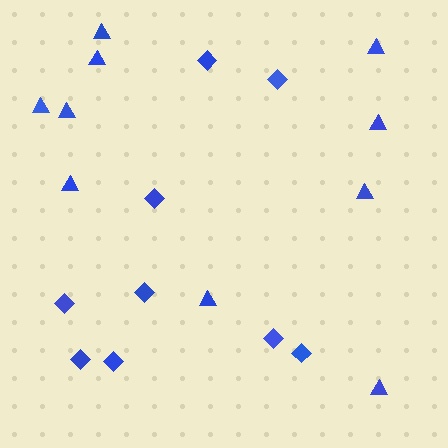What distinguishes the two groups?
There are 2 groups: one group of triangles (10) and one group of diamonds (9).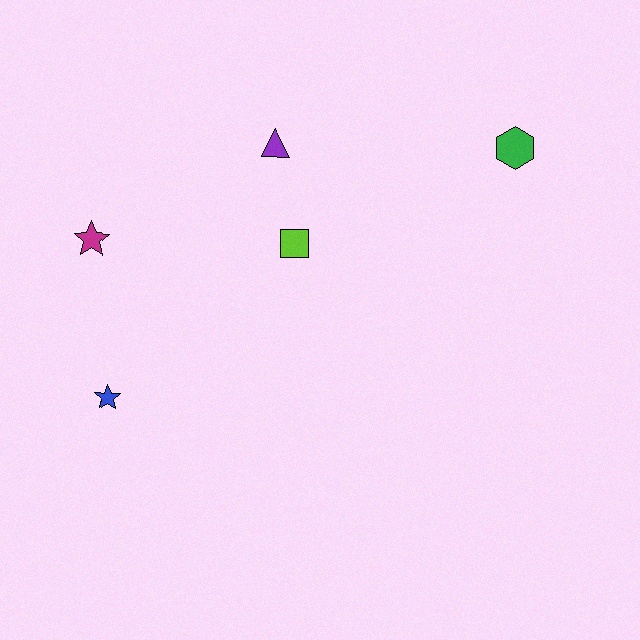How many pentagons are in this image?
There are no pentagons.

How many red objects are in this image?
There are no red objects.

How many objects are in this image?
There are 5 objects.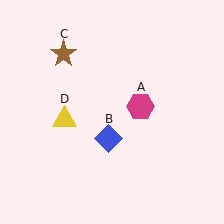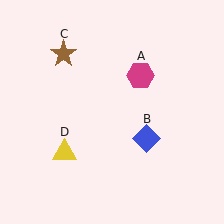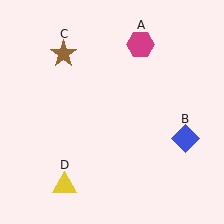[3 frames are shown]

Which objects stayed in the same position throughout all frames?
Brown star (object C) remained stationary.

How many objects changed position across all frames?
3 objects changed position: magenta hexagon (object A), blue diamond (object B), yellow triangle (object D).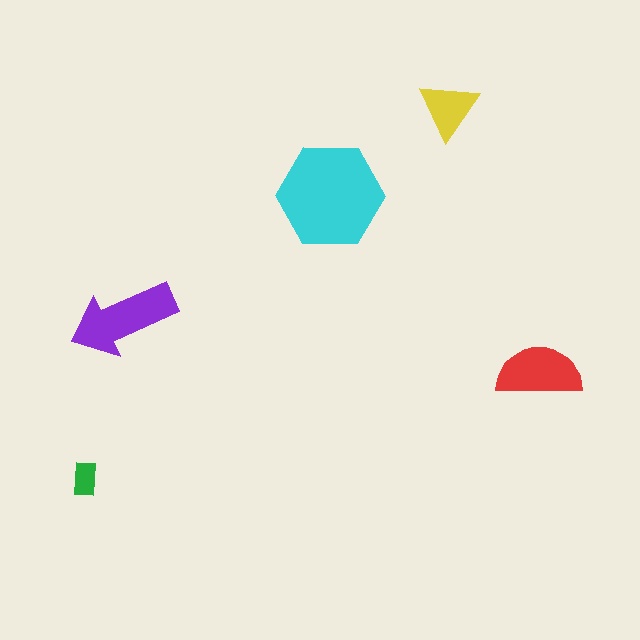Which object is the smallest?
The green rectangle.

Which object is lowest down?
The green rectangle is bottommost.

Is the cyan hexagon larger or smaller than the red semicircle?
Larger.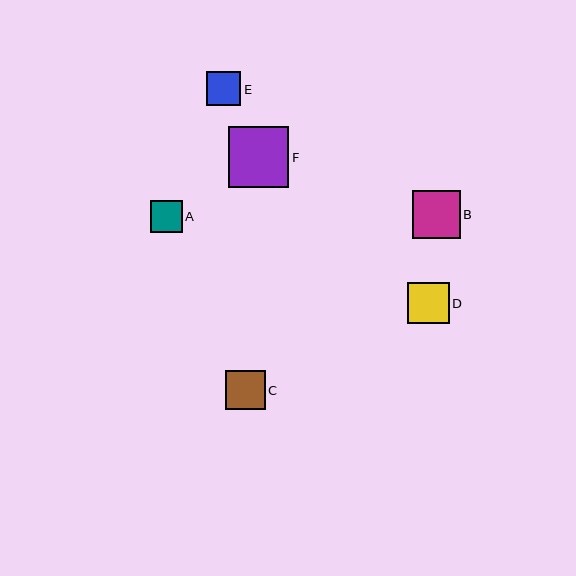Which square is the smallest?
Square A is the smallest with a size of approximately 32 pixels.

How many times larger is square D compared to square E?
Square D is approximately 1.2 times the size of square E.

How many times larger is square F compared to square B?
Square F is approximately 1.3 times the size of square B.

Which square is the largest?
Square F is the largest with a size of approximately 61 pixels.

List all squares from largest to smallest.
From largest to smallest: F, B, D, C, E, A.